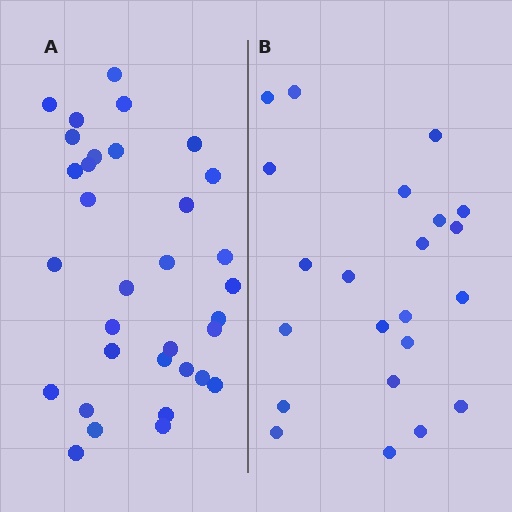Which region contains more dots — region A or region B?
Region A (the left region) has more dots.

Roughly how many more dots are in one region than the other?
Region A has roughly 12 or so more dots than region B.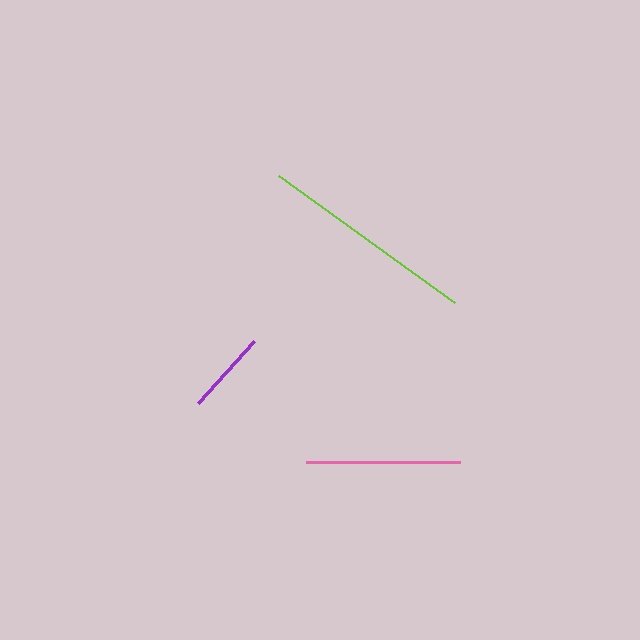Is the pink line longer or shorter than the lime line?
The lime line is longer than the pink line.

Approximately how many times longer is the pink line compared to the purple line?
The pink line is approximately 1.9 times the length of the purple line.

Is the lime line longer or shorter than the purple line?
The lime line is longer than the purple line.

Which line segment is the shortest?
The purple line is the shortest at approximately 83 pixels.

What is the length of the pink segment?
The pink segment is approximately 154 pixels long.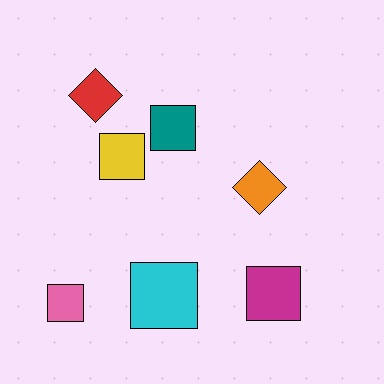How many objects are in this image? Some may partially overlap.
There are 7 objects.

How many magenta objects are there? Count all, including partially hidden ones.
There is 1 magenta object.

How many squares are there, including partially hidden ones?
There are 5 squares.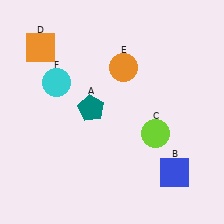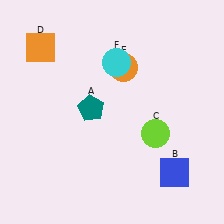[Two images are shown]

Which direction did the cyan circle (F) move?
The cyan circle (F) moved right.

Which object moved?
The cyan circle (F) moved right.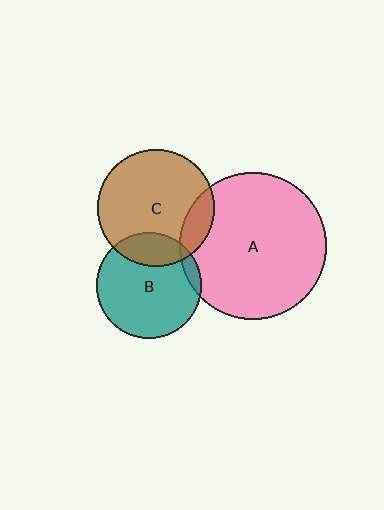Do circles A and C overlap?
Yes.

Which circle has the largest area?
Circle A (pink).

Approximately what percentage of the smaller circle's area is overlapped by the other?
Approximately 15%.